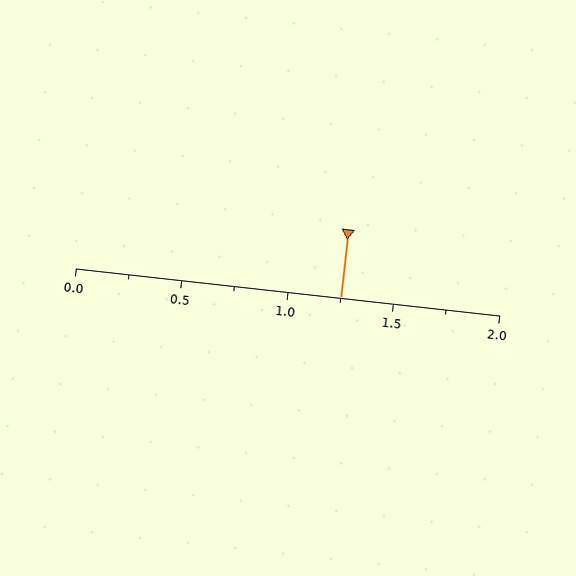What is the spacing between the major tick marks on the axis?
The major ticks are spaced 0.5 apart.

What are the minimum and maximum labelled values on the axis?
The axis runs from 0.0 to 2.0.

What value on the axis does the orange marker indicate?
The marker indicates approximately 1.25.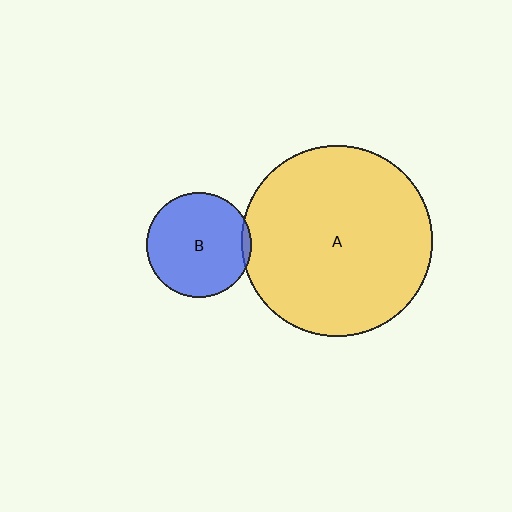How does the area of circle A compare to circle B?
Approximately 3.3 times.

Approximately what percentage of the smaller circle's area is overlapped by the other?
Approximately 5%.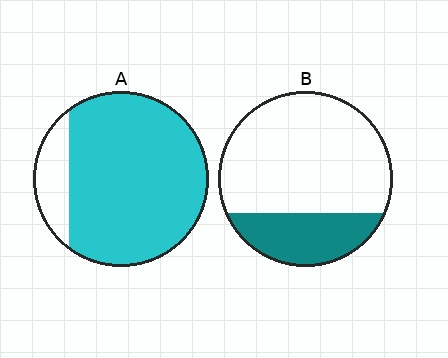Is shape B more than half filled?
No.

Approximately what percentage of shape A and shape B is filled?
A is approximately 85% and B is approximately 25%.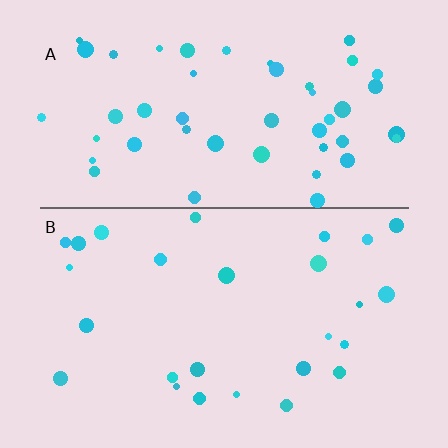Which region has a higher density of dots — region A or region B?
A (the top).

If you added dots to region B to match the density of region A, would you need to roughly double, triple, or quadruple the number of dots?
Approximately double.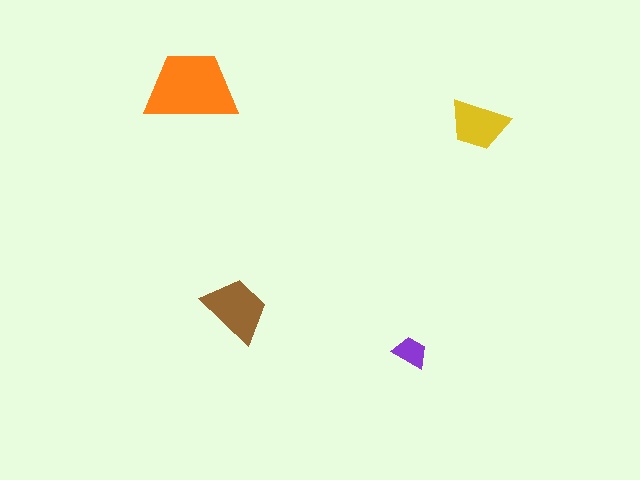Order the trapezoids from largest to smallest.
the orange one, the brown one, the yellow one, the purple one.